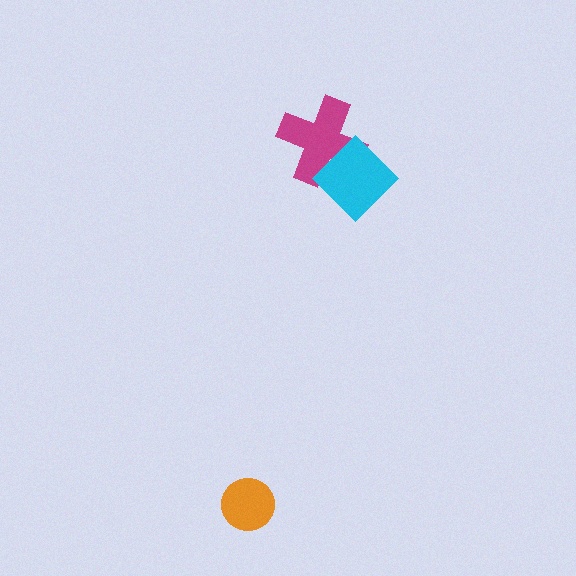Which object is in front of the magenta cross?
The cyan diamond is in front of the magenta cross.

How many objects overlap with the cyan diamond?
1 object overlaps with the cyan diamond.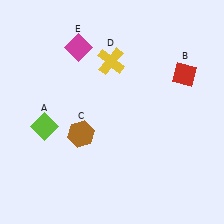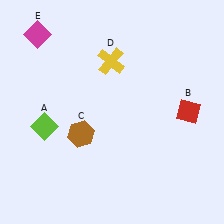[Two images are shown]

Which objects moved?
The objects that moved are: the red diamond (B), the magenta diamond (E).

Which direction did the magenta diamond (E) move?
The magenta diamond (E) moved left.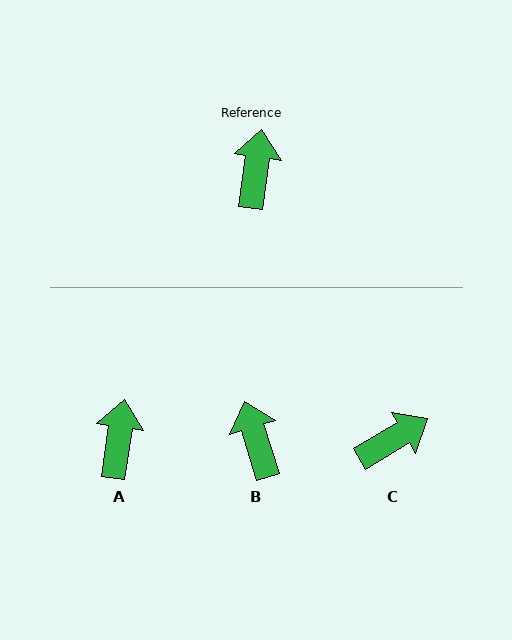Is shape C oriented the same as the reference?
No, it is off by about 51 degrees.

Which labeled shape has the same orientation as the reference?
A.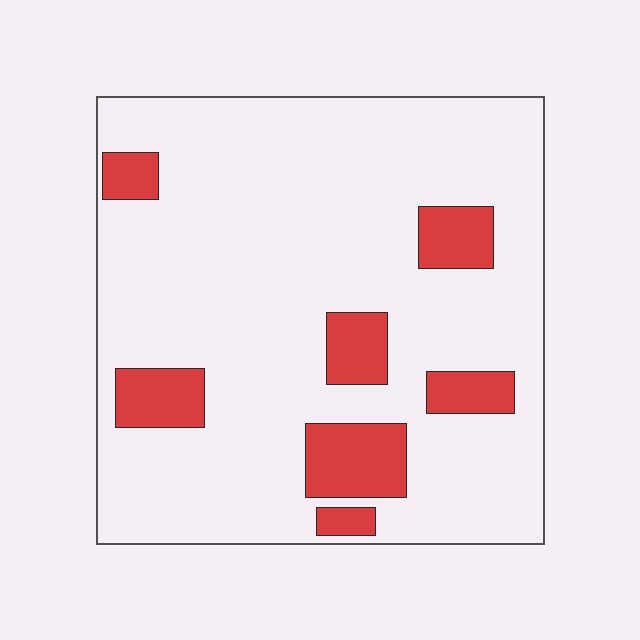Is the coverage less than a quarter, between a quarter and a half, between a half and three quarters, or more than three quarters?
Less than a quarter.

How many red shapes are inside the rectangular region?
7.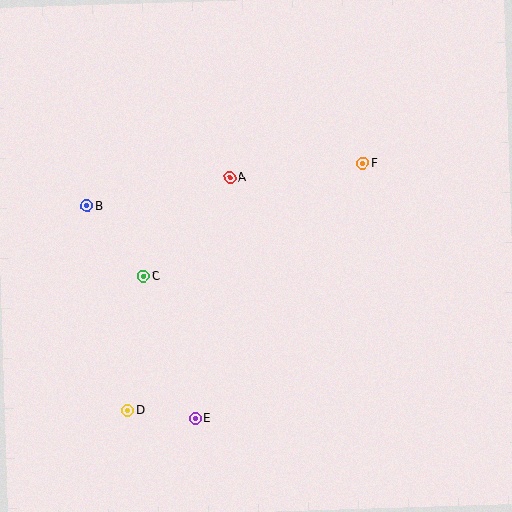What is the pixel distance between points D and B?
The distance between D and B is 209 pixels.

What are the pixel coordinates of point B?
Point B is at (87, 206).